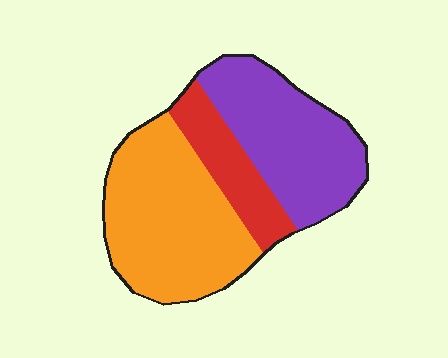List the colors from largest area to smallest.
From largest to smallest: orange, purple, red.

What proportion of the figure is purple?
Purple covers 37% of the figure.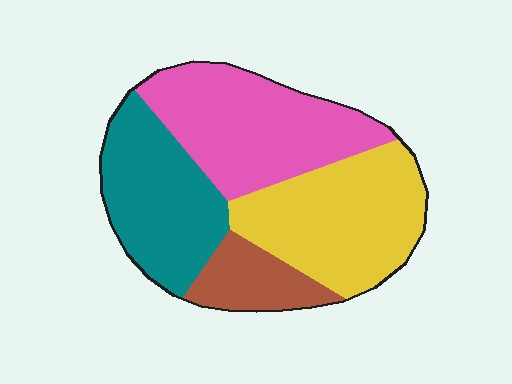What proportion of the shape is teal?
Teal covers around 25% of the shape.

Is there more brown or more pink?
Pink.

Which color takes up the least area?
Brown, at roughly 10%.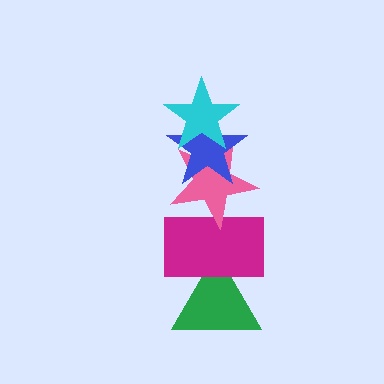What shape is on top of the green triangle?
The magenta rectangle is on top of the green triangle.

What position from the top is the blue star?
The blue star is 2nd from the top.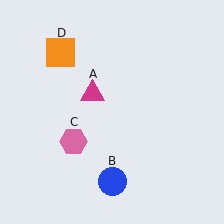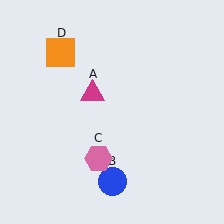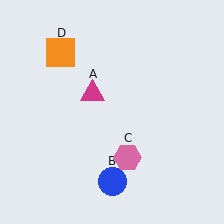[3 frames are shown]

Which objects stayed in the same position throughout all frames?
Magenta triangle (object A) and blue circle (object B) and orange square (object D) remained stationary.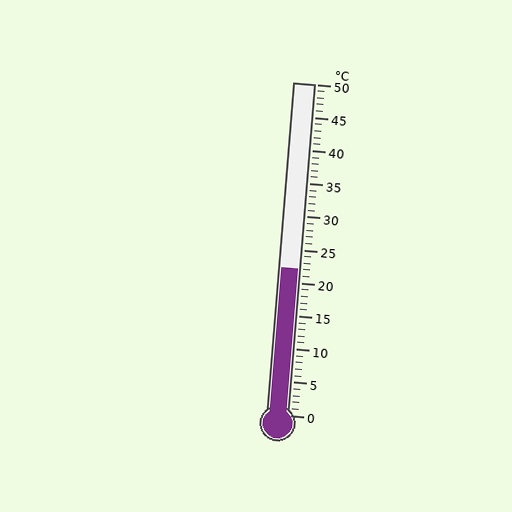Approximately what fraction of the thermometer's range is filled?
The thermometer is filled to approximately 45% of its range.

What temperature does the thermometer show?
The thermometer shows approximately 22°C.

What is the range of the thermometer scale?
The thermometer scale ranges from 0°C to 50°C.